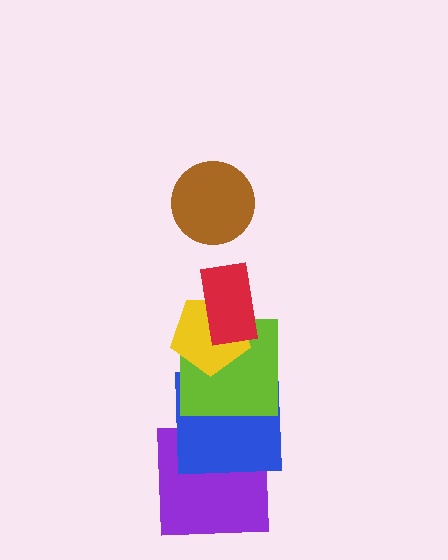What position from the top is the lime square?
The lime square is 4th from the top.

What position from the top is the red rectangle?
The red rectangle is 2nd from the top.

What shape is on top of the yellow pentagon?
The red rectangle is on top of the yellow pentagon.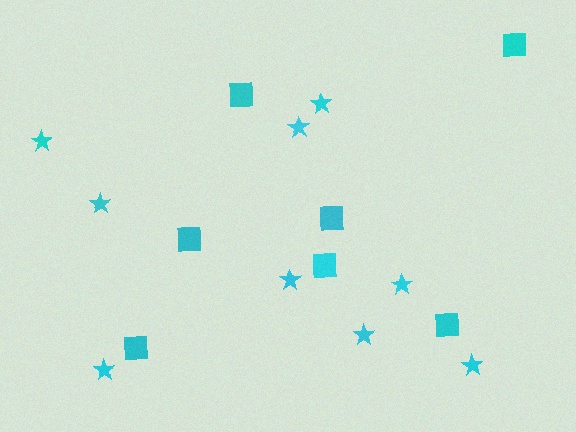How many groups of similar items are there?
There are 2 groups: one group of stars (9) and one group of squares (7).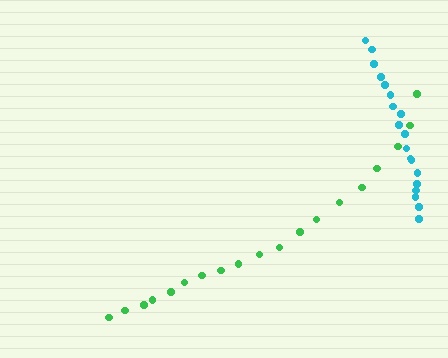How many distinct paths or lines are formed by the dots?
There are 2 distinct paths.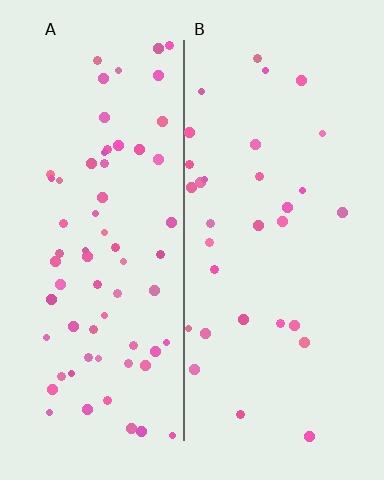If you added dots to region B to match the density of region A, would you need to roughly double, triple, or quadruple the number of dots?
Approximately double.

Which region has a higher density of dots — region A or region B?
A (the left).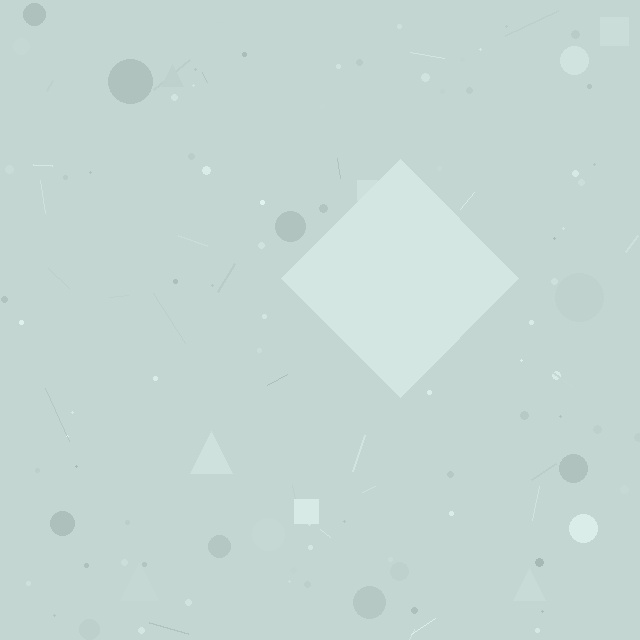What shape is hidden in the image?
A diamond is hidden in the image.